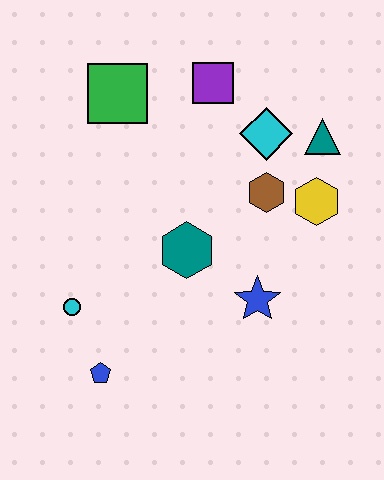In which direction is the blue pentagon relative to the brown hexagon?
The blue pentagon is below the brown hexagon.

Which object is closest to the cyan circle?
The blue pentagon is closest to the cyan circle.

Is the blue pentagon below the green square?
Yes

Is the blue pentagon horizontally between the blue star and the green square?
No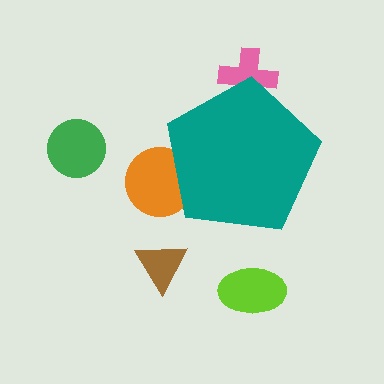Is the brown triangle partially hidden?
No, the brown triangle is fully visible.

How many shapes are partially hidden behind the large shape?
2 shapes are partially hidden.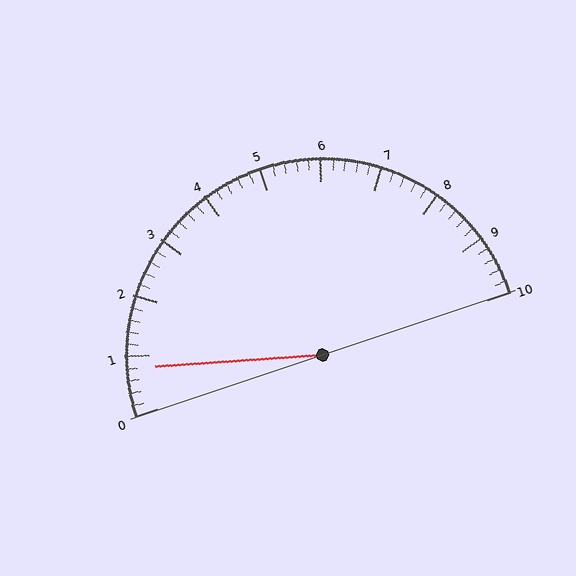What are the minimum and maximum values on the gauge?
The gauge ranges from 0 to 10.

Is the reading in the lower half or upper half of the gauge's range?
The reading is in the lower half of the range (0 to 10).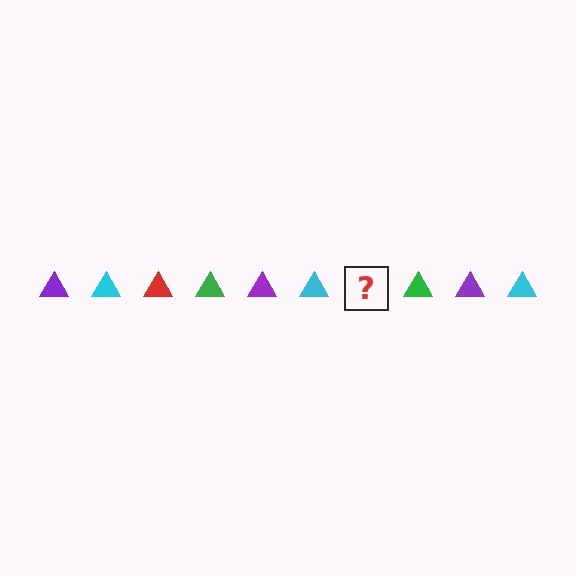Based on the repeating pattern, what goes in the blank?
The blank should be a red triangle.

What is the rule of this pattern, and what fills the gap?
The rule is that the pattern cycles through purple, cyan, red, green triangles. The gap should be filled with a red triangle.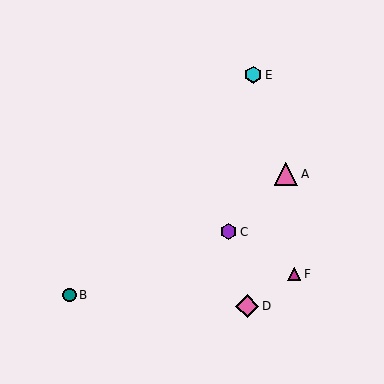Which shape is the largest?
The pink diamond (labeled D) is the largest.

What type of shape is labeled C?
Shape C is a purple hexagon.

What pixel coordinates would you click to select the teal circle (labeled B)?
Click at (70, 295) to select the teal circle B.